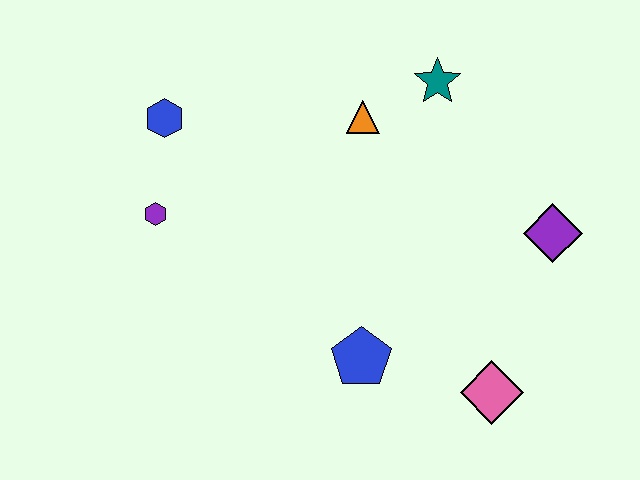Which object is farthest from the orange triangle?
The pink diamond is farthest from the orange triangle.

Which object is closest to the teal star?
The orange triangle is closest to the teal star.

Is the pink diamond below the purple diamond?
Yes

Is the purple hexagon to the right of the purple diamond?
No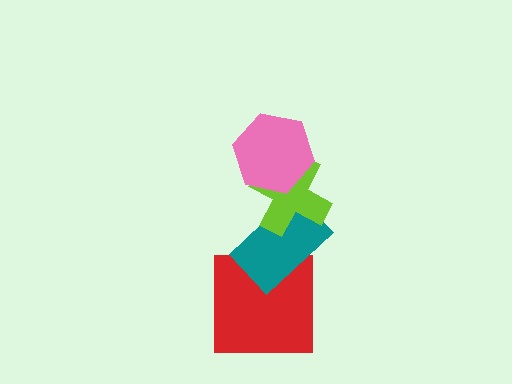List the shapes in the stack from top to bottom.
From top to bottom: the pink hexagon, the lime cross, the teal rectangle, the red square.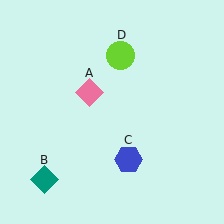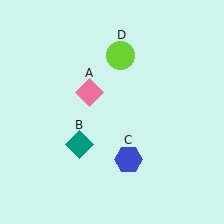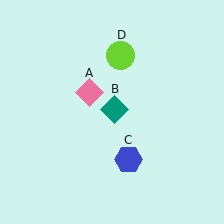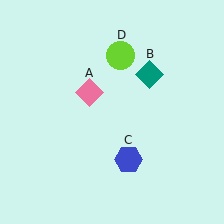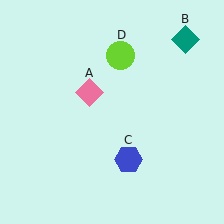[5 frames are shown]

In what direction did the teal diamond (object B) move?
The teal diamond (object B) moved up and to the right.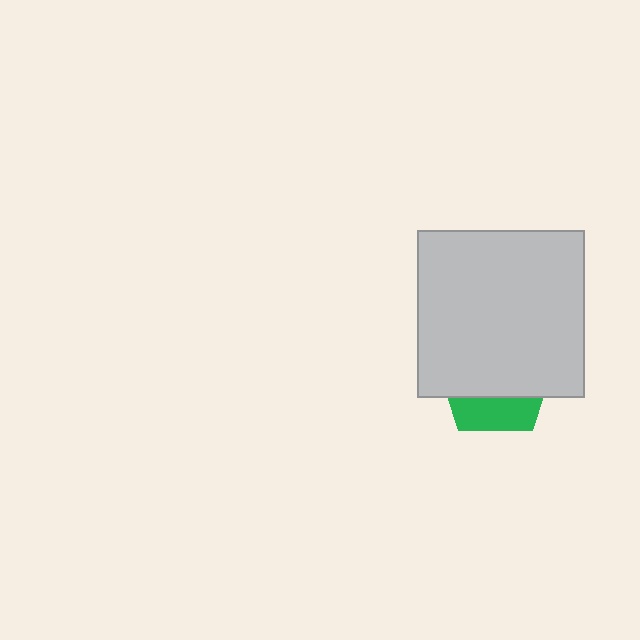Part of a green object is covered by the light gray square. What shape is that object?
It is a pentagon.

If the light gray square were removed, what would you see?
You would see the complete green pentagon.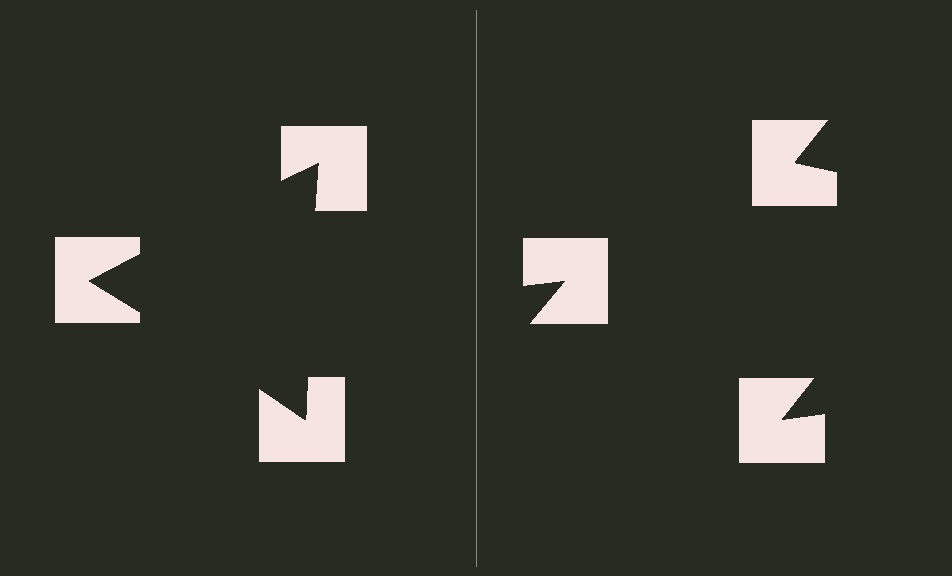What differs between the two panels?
The notched squares are positioned identically on both sides; only the wedge orientations differ. On the left they align to a triangle; on the right they are misaligned.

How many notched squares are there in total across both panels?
6 — 3 on each side.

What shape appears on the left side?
An illusory triangle.